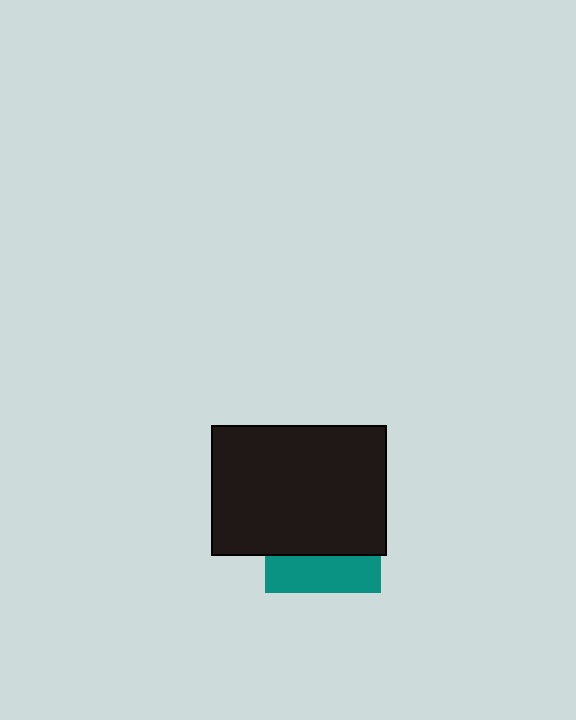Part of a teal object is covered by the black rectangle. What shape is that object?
It is a square.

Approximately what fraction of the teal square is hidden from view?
Roughly 68% of the teal square is hidden behind the black rectangle.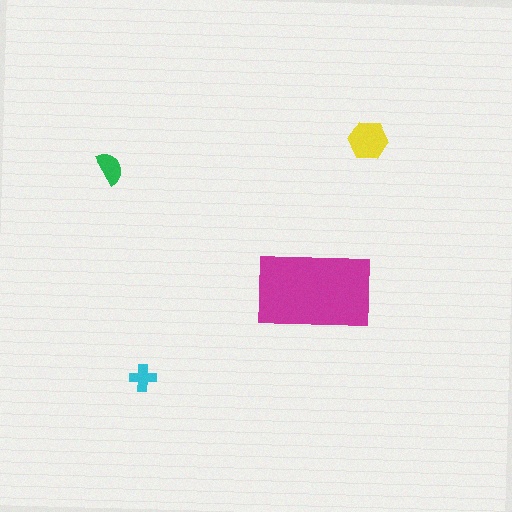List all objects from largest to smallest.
The magenta rectangle, the yellow hexagon, the green semicircle, the cyan cross.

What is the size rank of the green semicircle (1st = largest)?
3rd.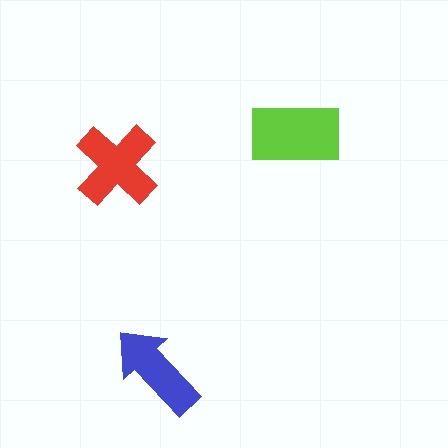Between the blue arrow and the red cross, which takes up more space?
The red cross.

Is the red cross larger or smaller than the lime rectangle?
Smaller.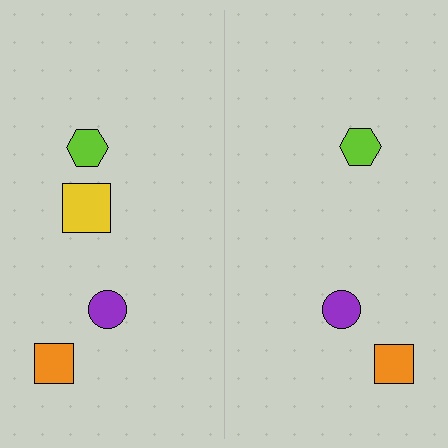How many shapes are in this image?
There are 7 shapes in this image.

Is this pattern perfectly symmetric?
No, the pattern is not perfectly symmetric. A yellow square is missing from the right side.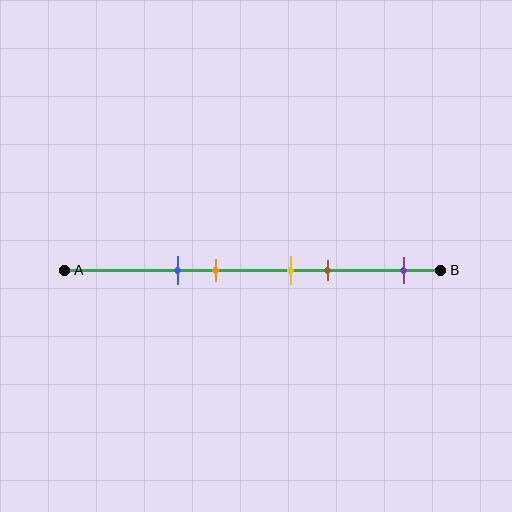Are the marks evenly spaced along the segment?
No, the marks are not evenly spaced.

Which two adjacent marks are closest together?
The yellow and brown marks are the closest adjacent pair.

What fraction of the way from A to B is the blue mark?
The blue mark is approximately 30% (0.3) of the way from A to B.